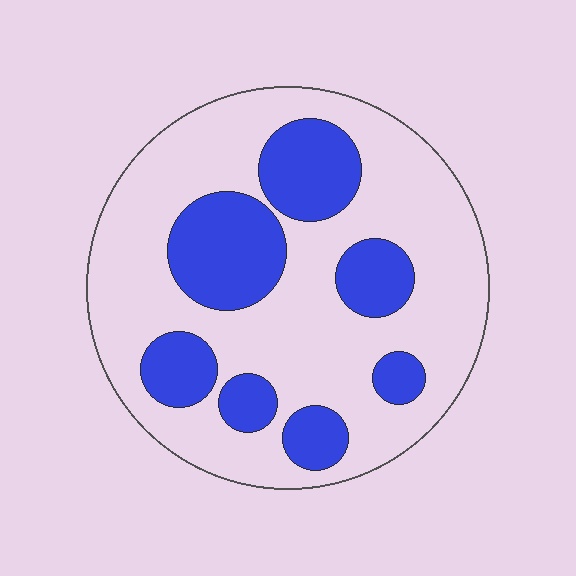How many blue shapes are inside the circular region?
7.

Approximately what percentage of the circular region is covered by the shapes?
Approximately 30%.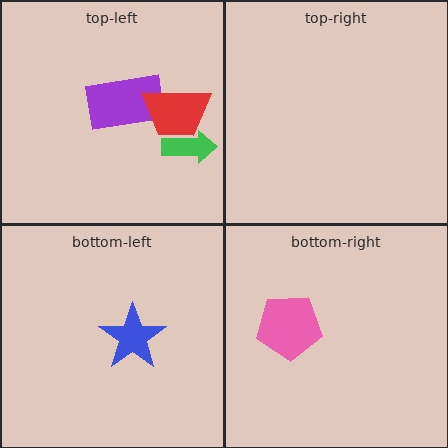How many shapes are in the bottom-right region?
1.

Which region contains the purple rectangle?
The top-left region.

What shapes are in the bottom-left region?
The blue star.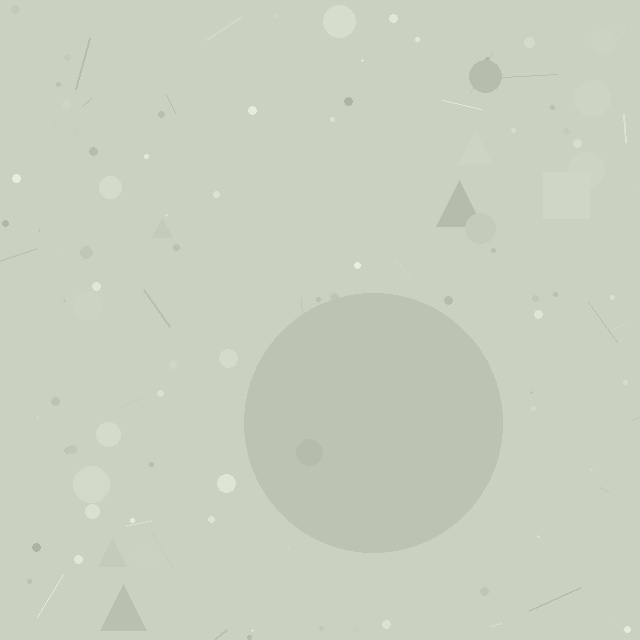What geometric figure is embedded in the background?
A circle is embedded in the background.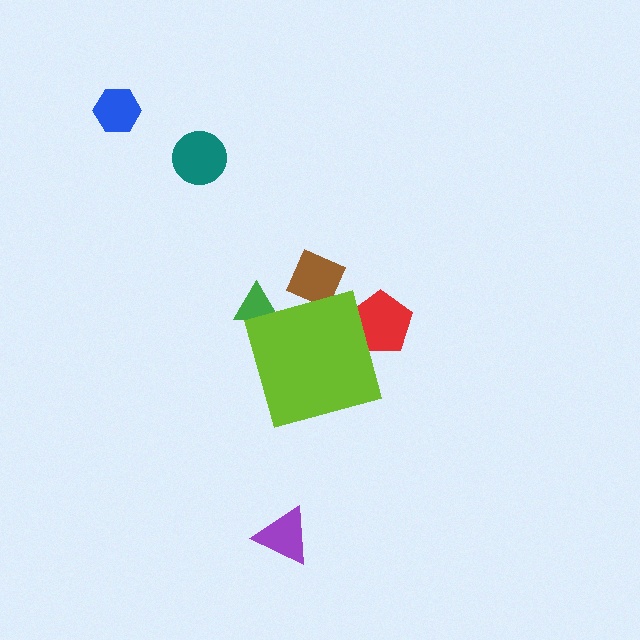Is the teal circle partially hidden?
No, the teal circle is fully visible.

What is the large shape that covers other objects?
A lime diamond.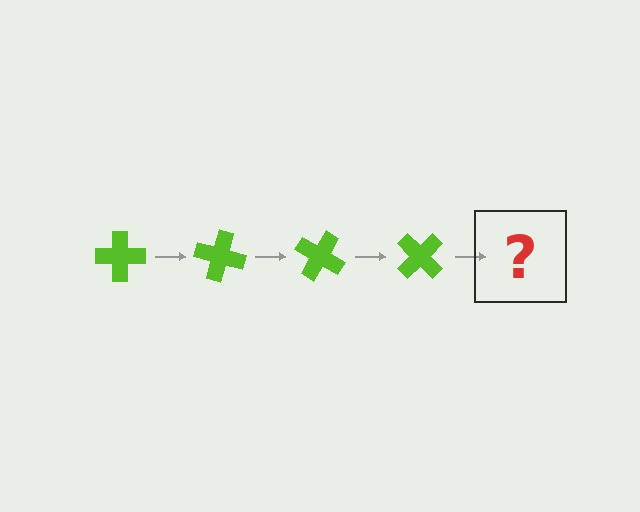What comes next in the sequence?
The next element should be a lime cross rotated 60 degrees.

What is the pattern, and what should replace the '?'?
The pattern is that the cross rotates 15 degrees each step. The '?' should be a lime cross rotated 60 degrees.